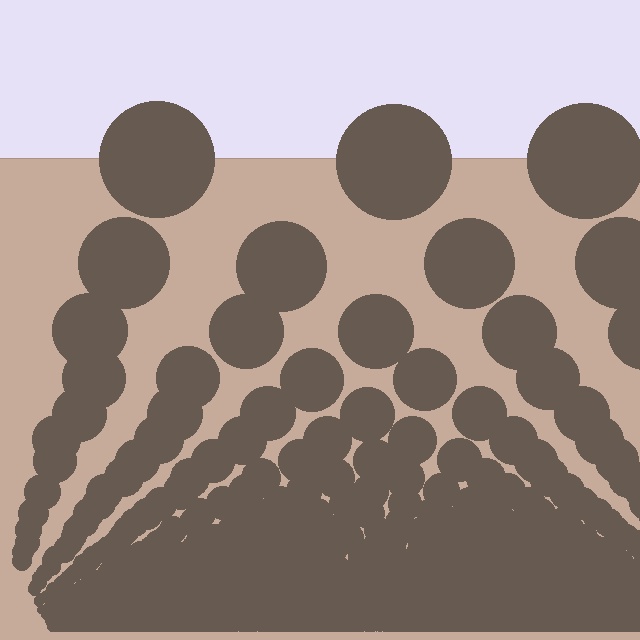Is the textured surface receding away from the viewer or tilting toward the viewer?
The surface appears to tilt toward the viewer. Texture elements get larger and sparser toward the top.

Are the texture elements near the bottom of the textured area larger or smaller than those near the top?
Smaller. The gradient is inverted — elements near the bottom are smaller and denser.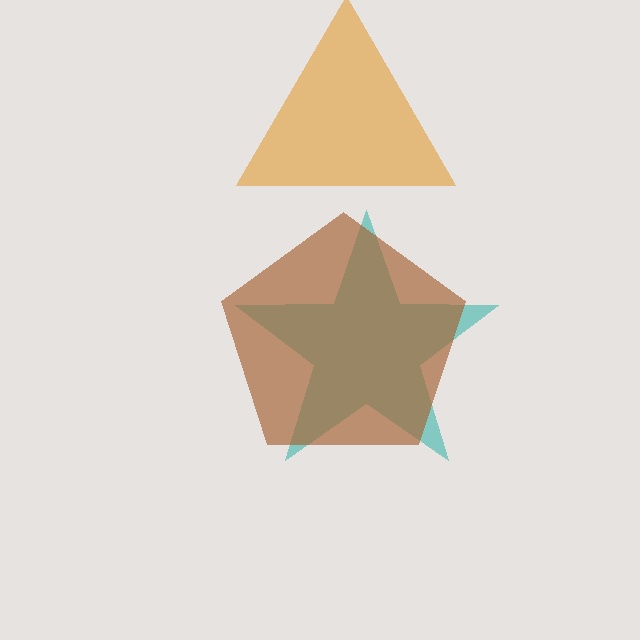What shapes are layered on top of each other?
The layered shapes are: an orange triangle, a teal star, a brown pentagon.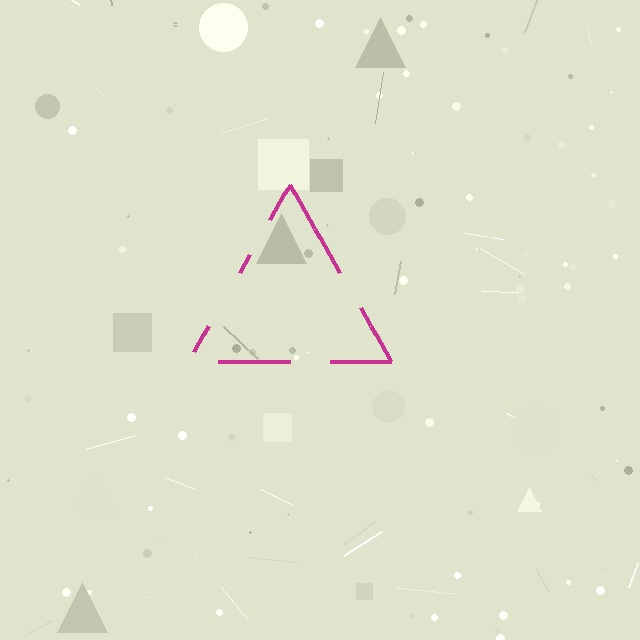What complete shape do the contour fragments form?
The contour fragments form a triangle.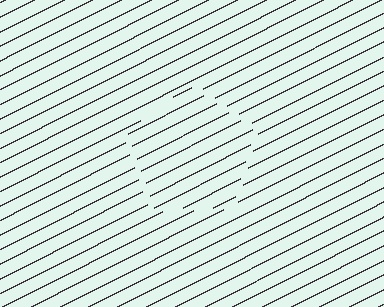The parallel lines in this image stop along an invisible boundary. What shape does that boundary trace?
An illusory pentagon. The interior of the shape contains the same grating, shifted by half a period — the contour is defined by the phase discontinuity where line-ends from the inner and outer gratings abut.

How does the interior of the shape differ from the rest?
The interior of the shape contains the same grating, shifted by half a period — the contour is defined by the phase discontinuity where line-ends from the inner and outer gratings abut.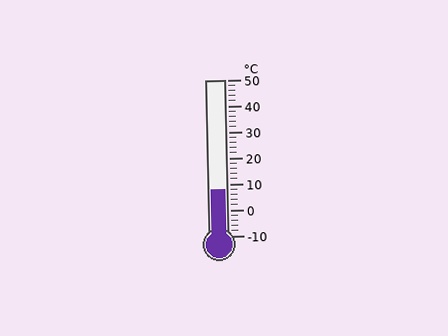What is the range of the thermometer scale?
The thermometer scale ranges from -10°C to 50°C.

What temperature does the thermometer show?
The thermometer shows approximately 8°C.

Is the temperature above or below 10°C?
The temperature is below 10°C.